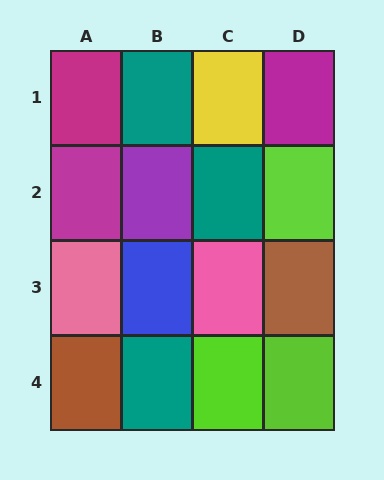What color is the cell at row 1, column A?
Magenta.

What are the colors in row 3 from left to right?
Pink, blue, pink, brown.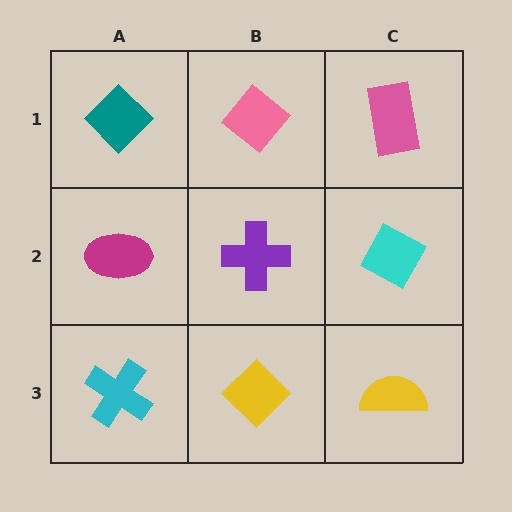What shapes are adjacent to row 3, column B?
A purple cross (row 2, column B), a cyan cross (row 3, column A), a yellow semicircle (row 3, column C).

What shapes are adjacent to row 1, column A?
A magenta ellipse (row 2, column A), a pink diamond (row 1, column B).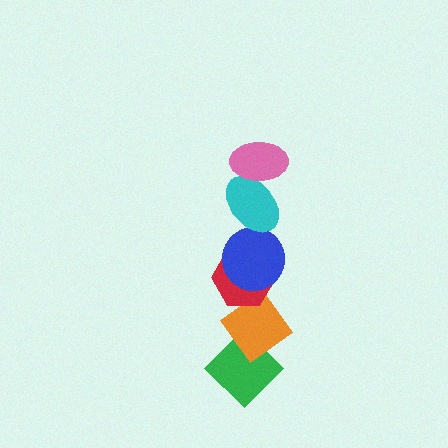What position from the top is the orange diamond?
The orange diamond is 5th from the top.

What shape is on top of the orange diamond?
The red hexagon is on top of the orange diamond.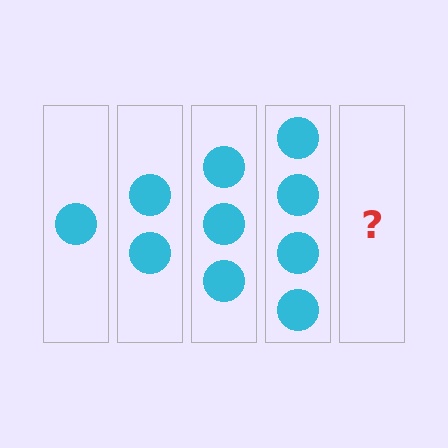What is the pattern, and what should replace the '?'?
The pattern is that each step adds one more circle. The '?' should be 5 circles.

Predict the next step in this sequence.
The next step is 5 circles.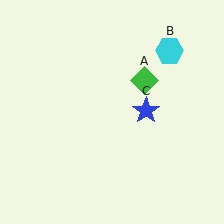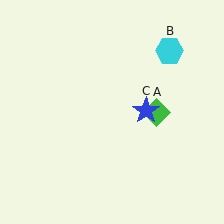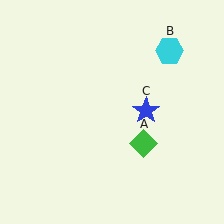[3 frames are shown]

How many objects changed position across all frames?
1 object changed position: green diamond (object A).